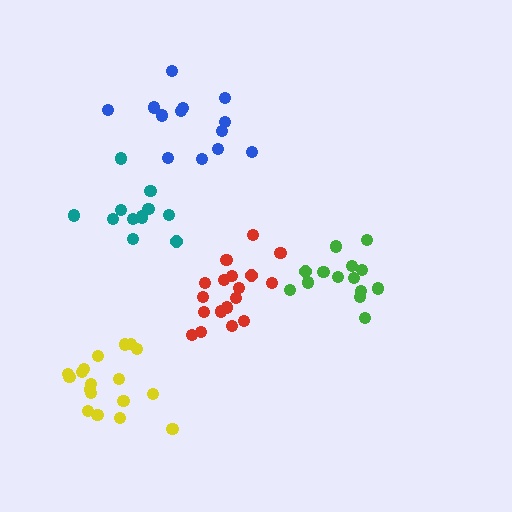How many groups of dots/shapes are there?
There are 5 groups.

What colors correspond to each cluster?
The clusters are colored: green, yellow, blue, red, teal.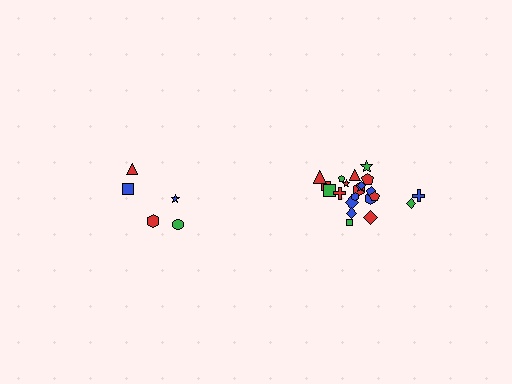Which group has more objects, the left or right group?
The right group.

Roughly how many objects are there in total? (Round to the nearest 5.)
Roughly 25 objects in total.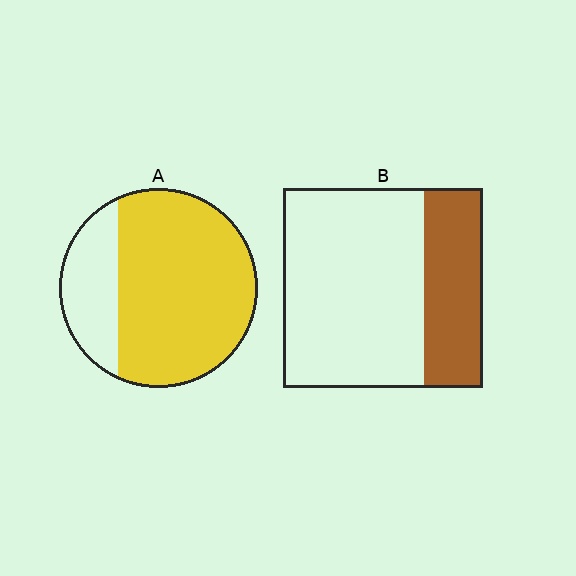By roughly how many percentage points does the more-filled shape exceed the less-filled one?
By roughly 45 percentage points (A over B).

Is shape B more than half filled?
No.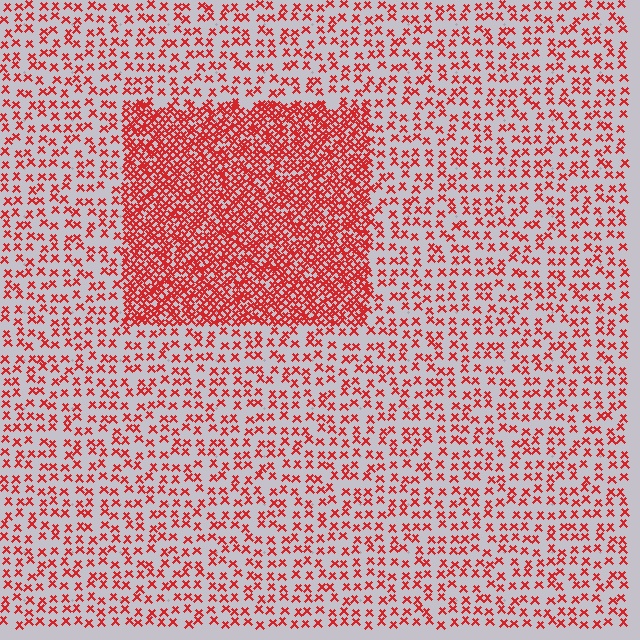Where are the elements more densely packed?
The elements are more densely packed inside the rectangle boundary.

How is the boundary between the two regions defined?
The boundary is defined by a change in element density (approximately 2.8x ratio). All elements are the same color, size, and shape.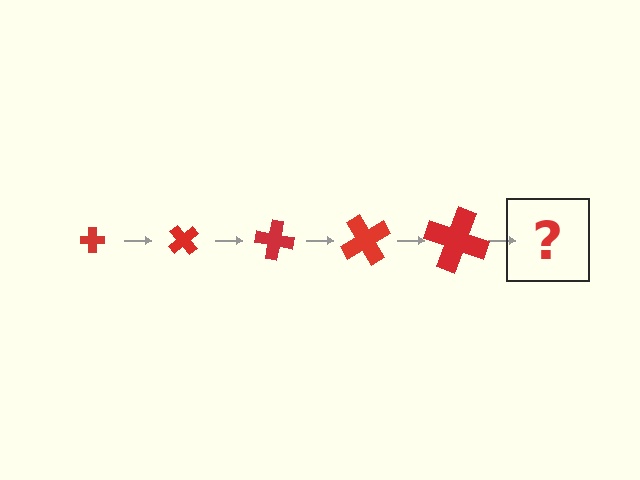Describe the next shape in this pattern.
It should be a cross, larger than the previous one and rotated 250 degrees from the start.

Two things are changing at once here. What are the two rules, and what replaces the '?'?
The two rules are that the cross grows larger each step and it rotates 50 degrees each step. The '?' should be a cross, larger than the previous one and rotated 250 degrees from the start.